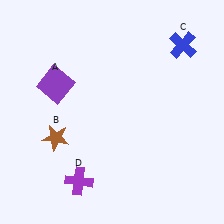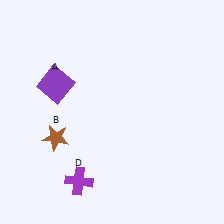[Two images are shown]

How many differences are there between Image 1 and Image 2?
There is 1 difference between the two images.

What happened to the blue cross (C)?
The blue cross (C) was removed in Image 2. It was in the top-right area of Image 1.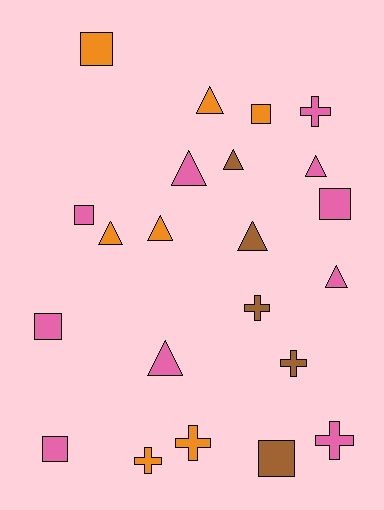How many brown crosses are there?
There are 2 brown crosses.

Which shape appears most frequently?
Triangle, with 9 objects.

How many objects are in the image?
There are 22 objects.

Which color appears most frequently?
Pink, with 10 objects.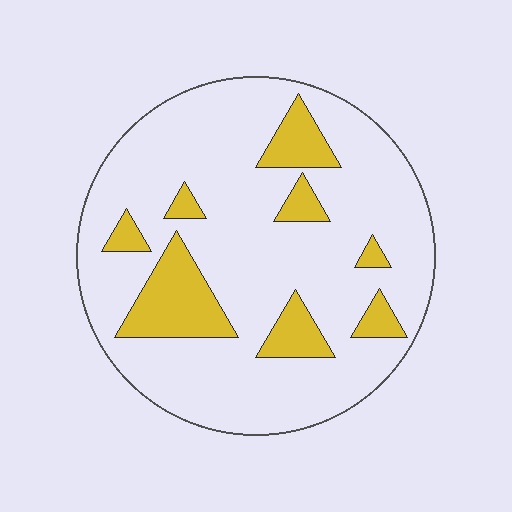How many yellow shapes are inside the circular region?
8.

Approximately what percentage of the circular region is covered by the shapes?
Approximately 20%.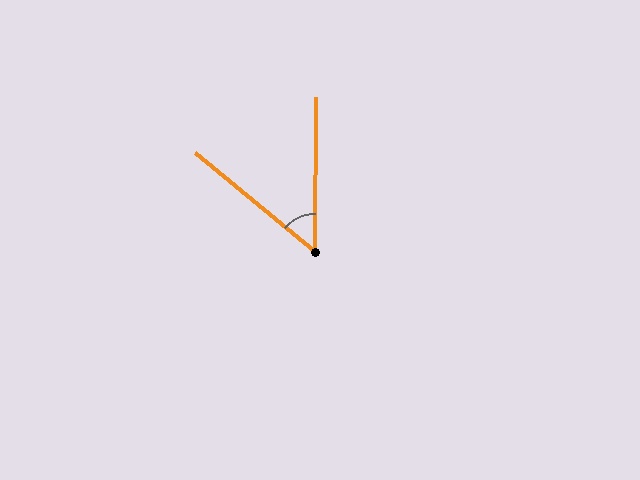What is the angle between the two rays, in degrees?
Approximately 51 degrees.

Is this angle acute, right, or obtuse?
It is acute.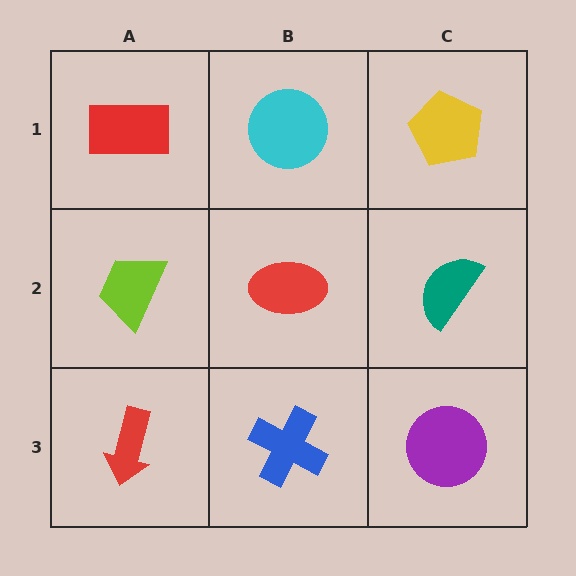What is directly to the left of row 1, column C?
A cyan circle.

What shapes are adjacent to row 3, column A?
A lime trapezoid (row 2, column A), a blue cross (row 3, column B).